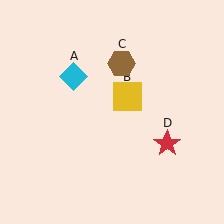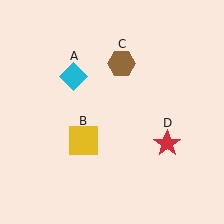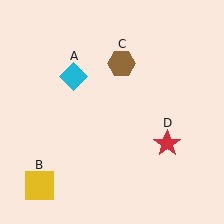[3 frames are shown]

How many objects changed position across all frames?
1 object changed position: yellow square (object B).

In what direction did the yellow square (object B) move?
The yellow square (object B) moved down and to the left.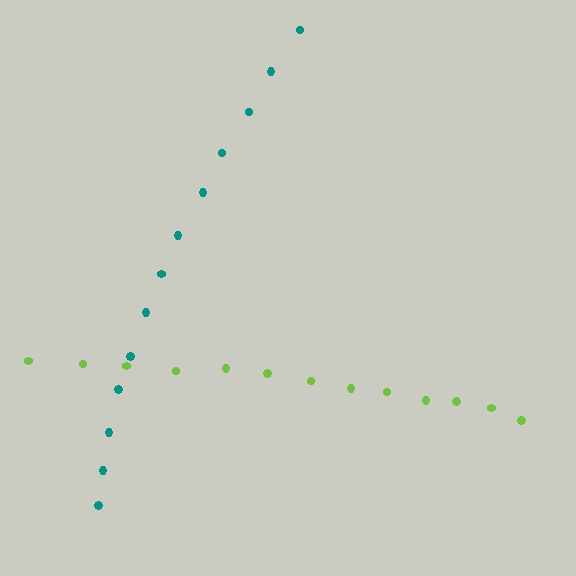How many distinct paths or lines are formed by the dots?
There are 2 distinct paths.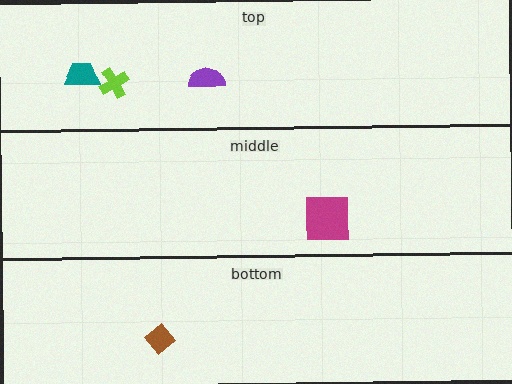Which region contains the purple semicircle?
The top region.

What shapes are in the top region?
The lime cross, the teal trapezoid, the purple semicircle.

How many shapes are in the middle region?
1.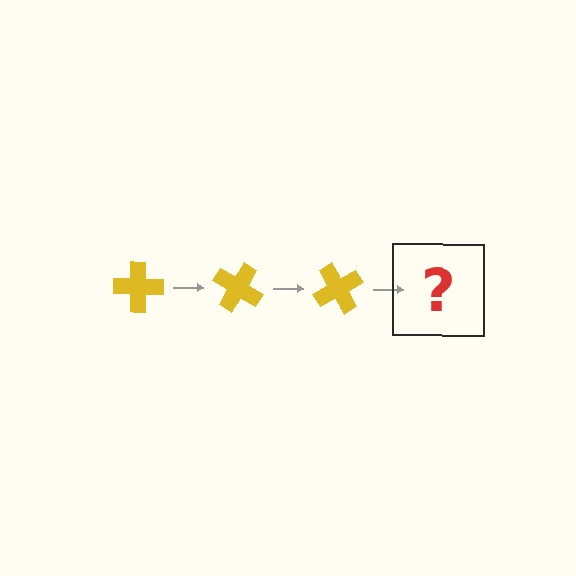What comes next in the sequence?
The next element should be a yellow cross rotated 90 degrees.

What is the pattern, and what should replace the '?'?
The pattern is that the cross rotates 30 degrees each step. The '?' should be a yellow cross rotated 90 degrees.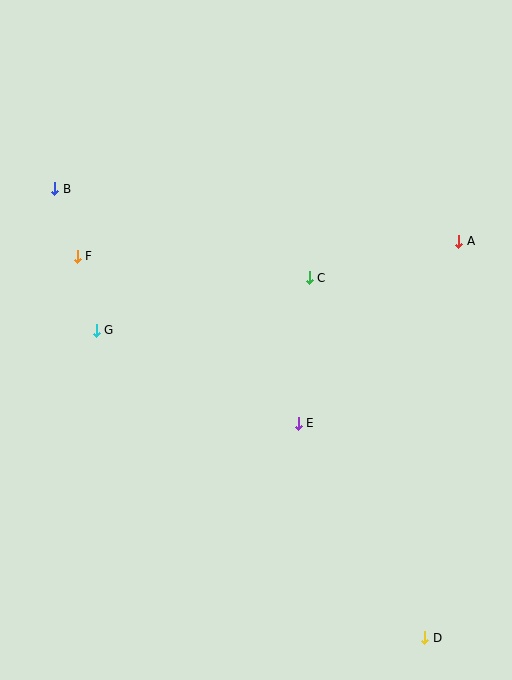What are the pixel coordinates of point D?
Point D is at (425, 638).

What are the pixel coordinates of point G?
Point G is at (96, 330).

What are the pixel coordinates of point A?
Point A is at (459, 241).